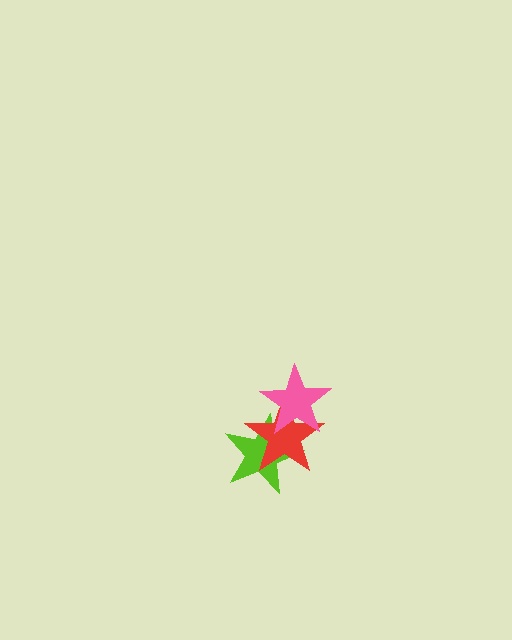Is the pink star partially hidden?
No, no other shape covers it.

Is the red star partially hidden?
Yes, it is partially covered by another shape.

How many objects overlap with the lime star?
2 objects overlap with the lime star.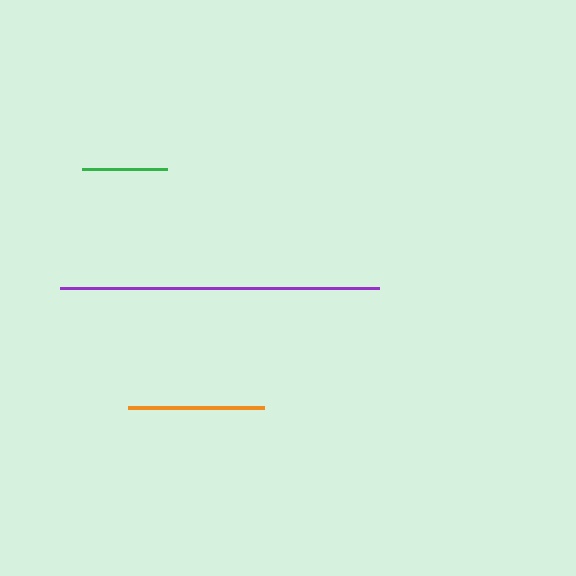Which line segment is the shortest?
The green line is the shortest at approximately 85 pixels.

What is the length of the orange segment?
The orange segment is approximately 137 pixels long.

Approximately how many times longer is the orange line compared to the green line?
The orange line is approximately 1.6 times the length of the green line.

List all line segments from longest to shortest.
From longest to shortest: purple, orange, green.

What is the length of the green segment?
The green segment is approximately 85 pixels long.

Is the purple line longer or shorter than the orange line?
The purple line is longer than the orange line.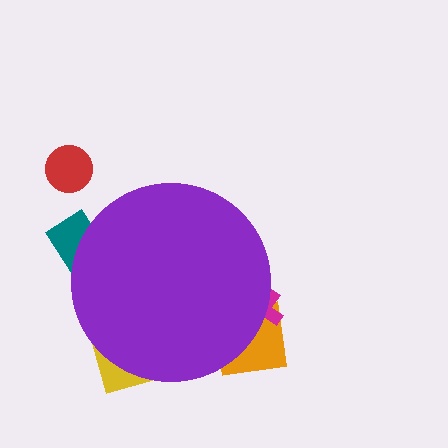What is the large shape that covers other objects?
A purple circle.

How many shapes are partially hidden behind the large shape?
4 shapes are partially hidden.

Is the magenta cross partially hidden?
Yes, the magenta cross is partially hidden behind the purple circle.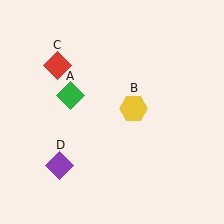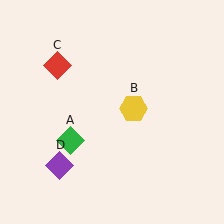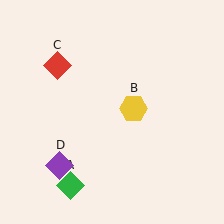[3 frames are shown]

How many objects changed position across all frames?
1 object changed position: green diamond (object A).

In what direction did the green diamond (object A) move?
The green diamond (object A) moved down.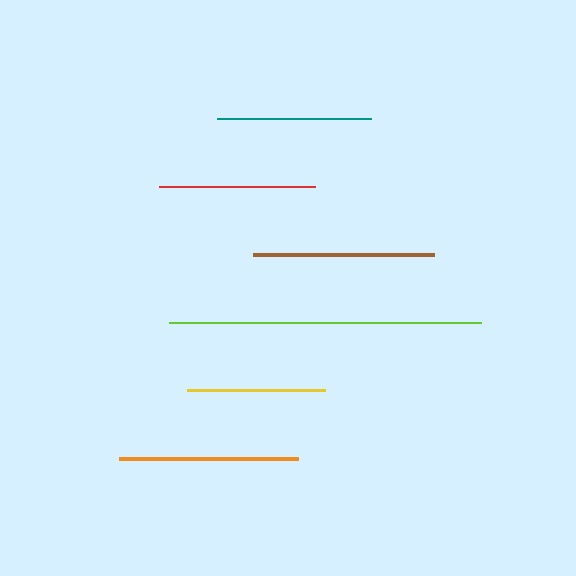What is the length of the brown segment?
The brown segment is approximately 180 pixels long.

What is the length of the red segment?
The red segment is approximately 156 pixels long.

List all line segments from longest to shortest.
From longest to shortest: lime, brown, orange, red, teal, yellow.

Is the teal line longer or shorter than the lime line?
The lime line is longer than the teal line.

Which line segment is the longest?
The lime line is the longest at approximately 312 pixels.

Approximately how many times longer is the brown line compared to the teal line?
The brown line is approximately 1.2 times the length of the teal line.